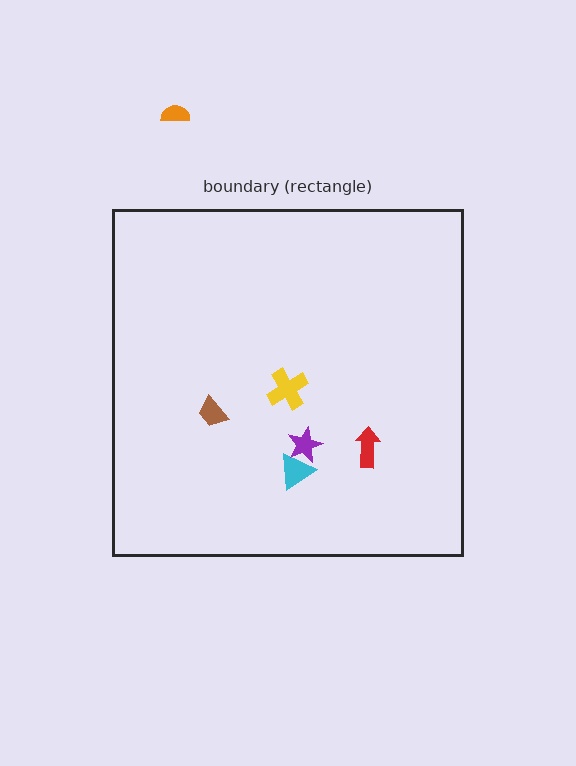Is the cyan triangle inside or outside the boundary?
Inside.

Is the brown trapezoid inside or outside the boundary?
Inside.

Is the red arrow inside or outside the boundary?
Inside.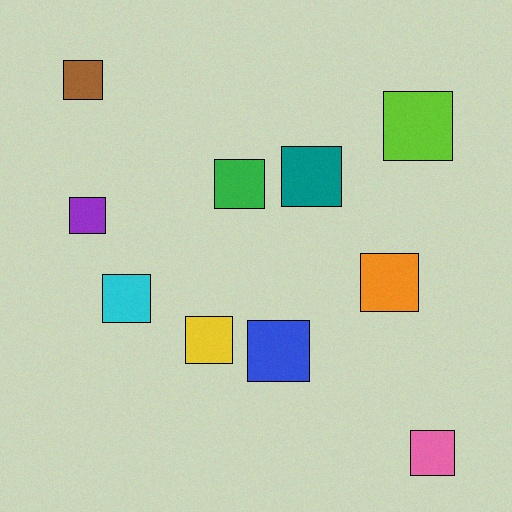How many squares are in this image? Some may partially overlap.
There are 10 squares.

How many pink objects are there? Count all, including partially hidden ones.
There is 1 pink object.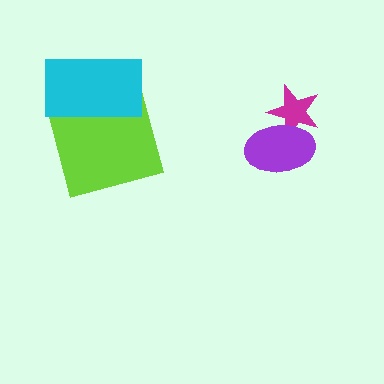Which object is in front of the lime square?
The cyan rectangle is in front of the lime square.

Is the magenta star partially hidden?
Yes, it is partially covered by another shape.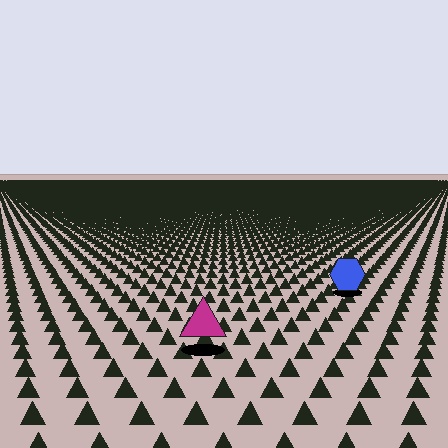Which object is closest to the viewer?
The magenta triangle is closest. The texture marks near it are larger and more spread out.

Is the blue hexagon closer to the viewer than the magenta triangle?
No. The magenta triangle is closer — you can tell from the texture gradient: the ground texture is coarser near it.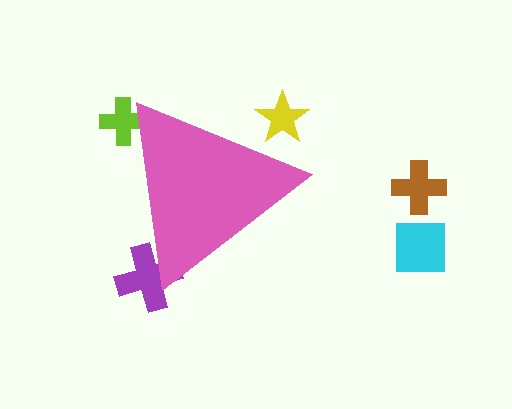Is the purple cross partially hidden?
Yes, the purple cross is partially hidden behind the pink triangle.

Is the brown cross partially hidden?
No, the brown cross is fully visible.